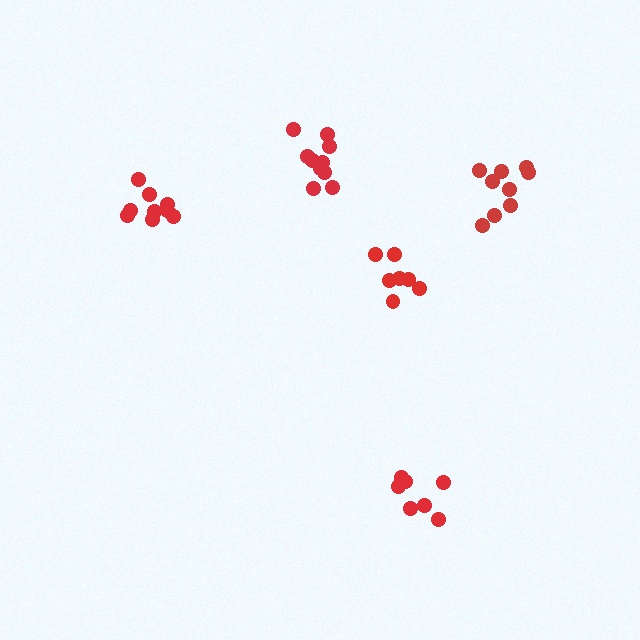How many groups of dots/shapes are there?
There are 5 groups.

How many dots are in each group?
Group 1: 9 dots, Group 2: 9 dots, Group 3: 7 dots, Group 4: 7 dots, Group 5: 10 dots (42 total).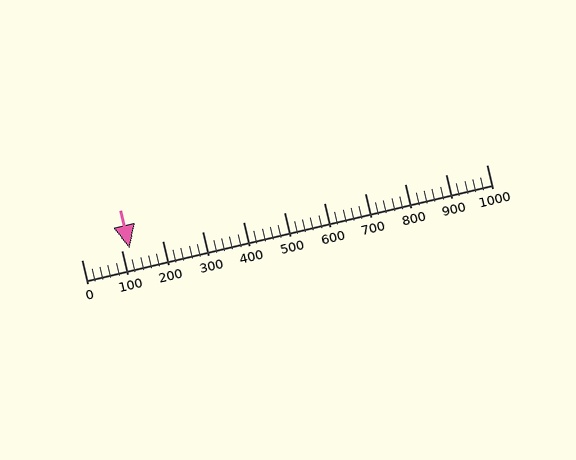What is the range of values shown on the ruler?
The ruler shows values from 0 to 1000.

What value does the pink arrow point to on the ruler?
The pink arrow points to approximately 118.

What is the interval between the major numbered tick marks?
The major tick marks are spaced 100 units apart.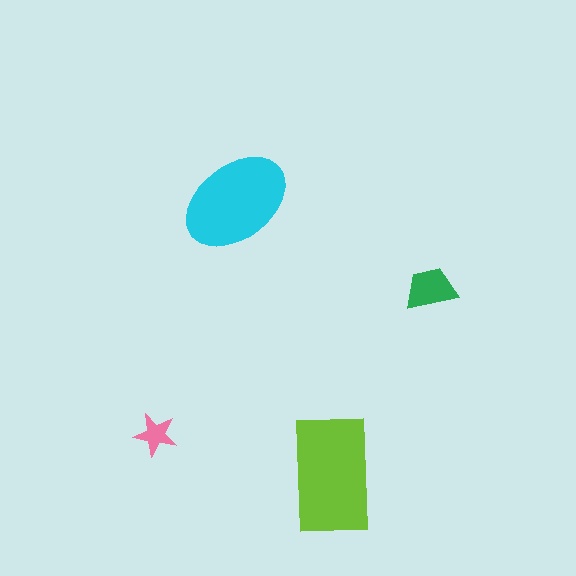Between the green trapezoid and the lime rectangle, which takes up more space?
The lime rectangle.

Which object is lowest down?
The lime rectangle is bottommost.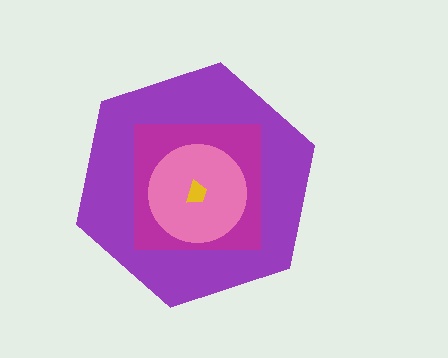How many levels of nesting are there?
4.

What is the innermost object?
The yellow trapezoid.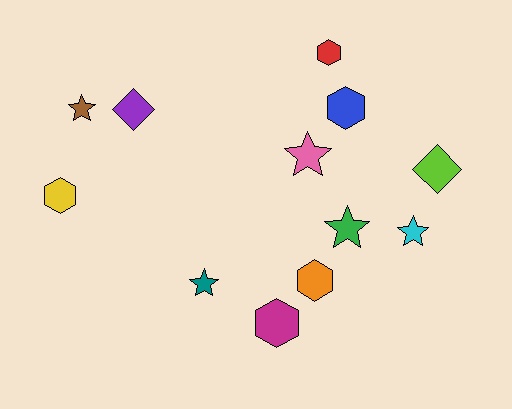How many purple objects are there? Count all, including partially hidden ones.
There is 1 purple object.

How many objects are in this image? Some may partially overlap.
There are 12 objects.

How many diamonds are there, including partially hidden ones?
There are 2 diamonds.